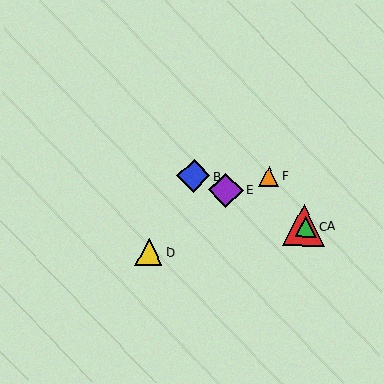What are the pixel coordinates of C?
Object C is at (306, 226).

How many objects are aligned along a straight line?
4 objects (A, B, C, E) are aligned along a straight line.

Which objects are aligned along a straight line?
Objects A, B, C, E are aligned along a straight line.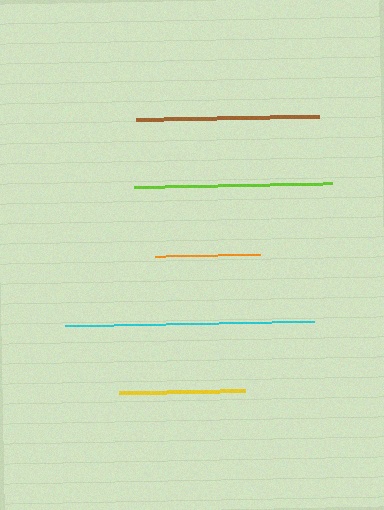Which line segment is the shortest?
The orange line is the shortest at approximately 105 pixels.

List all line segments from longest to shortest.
From longest to shortest: cyan, lime, brown, yellow, orange.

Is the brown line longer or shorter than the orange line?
The brown line is longer than the orange line.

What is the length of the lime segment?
The lime segment is approximately 198 pixels long.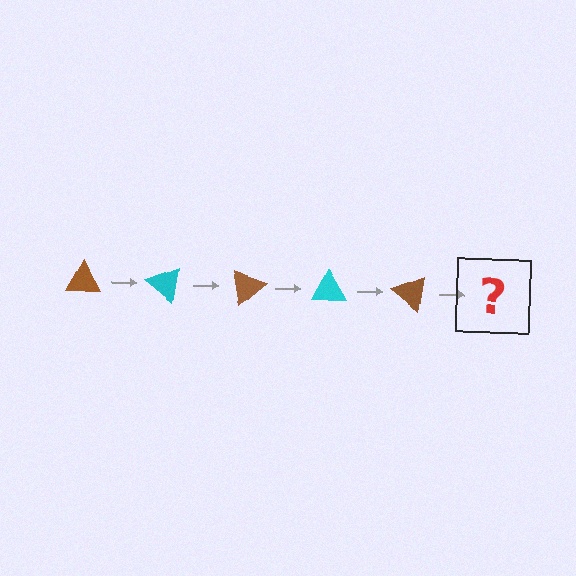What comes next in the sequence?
The next element should be a cyan triangle, rotated 200 degrees from the start.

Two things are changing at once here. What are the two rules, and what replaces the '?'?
The two rules are that it rotates 40 degrees each step and the color cycles through brown and cyan. The '?' should be a cyan triangle, rotated 200 degrees from the start.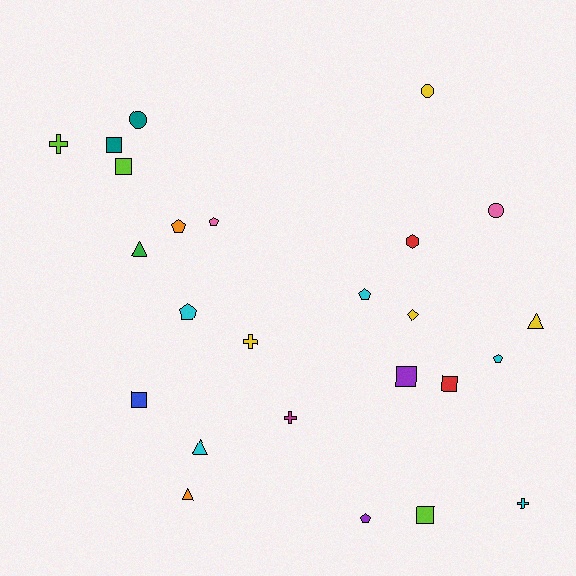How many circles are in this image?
There are 3 circles.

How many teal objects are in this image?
There are 2 teal objects.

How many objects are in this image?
There are 25 objects.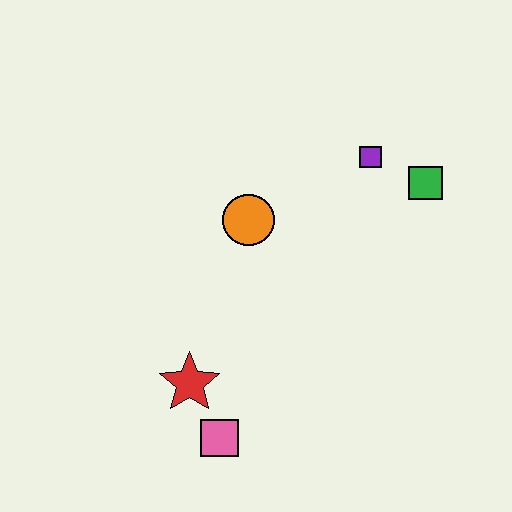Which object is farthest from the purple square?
The pink square is farthest from the purple square.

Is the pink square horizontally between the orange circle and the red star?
Yes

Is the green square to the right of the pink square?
Yes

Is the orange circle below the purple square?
Yes